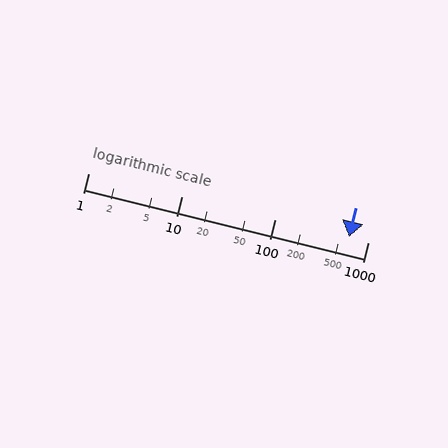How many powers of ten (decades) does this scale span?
The scale spans 3 decades, from 1 to 1000.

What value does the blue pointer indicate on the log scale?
The pointer indicates approximately 630.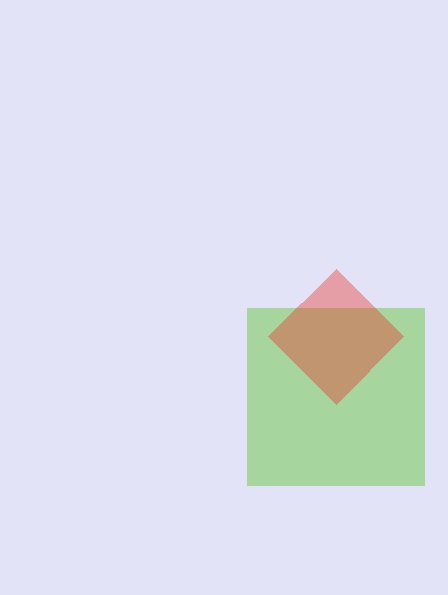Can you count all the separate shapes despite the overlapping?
Yes, there are 2 separate shapes.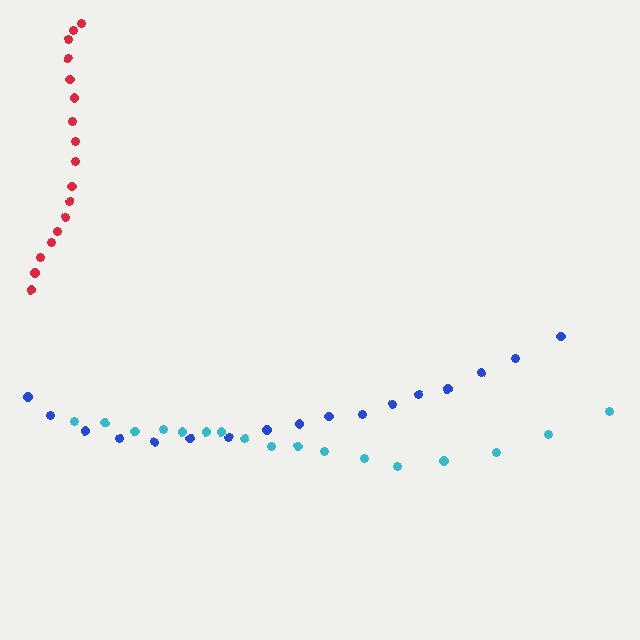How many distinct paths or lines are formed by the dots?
There are 3 distinct paths.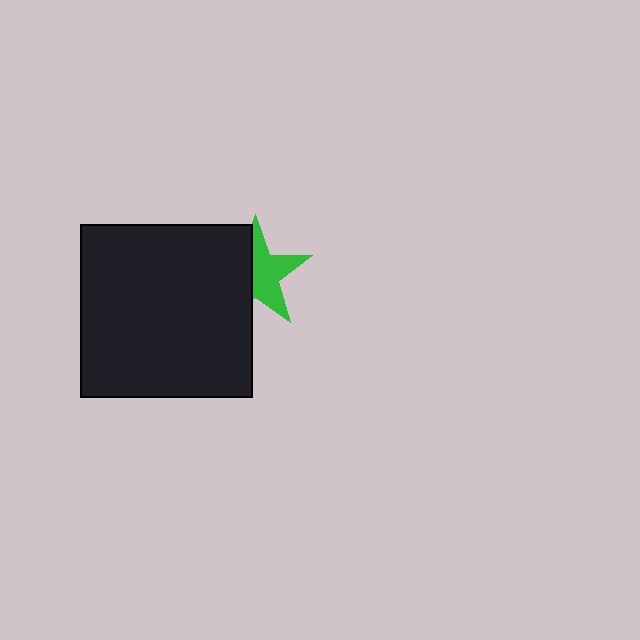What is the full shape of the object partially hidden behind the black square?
The partially hidden object is a green star.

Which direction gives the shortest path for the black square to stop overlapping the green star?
Moving left gives the shortest separation.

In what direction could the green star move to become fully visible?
The green star could move right. That would shift it out from behind the black square entirely.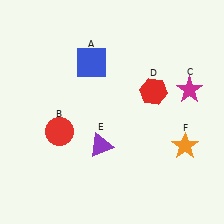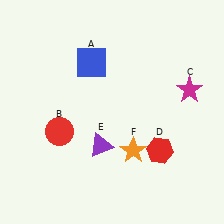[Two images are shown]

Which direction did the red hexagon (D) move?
The red hexagon (D) moved down.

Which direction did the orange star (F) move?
The orange star (F) moved left.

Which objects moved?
The objects that moved are: the red hexagon (D), the orange star (F).